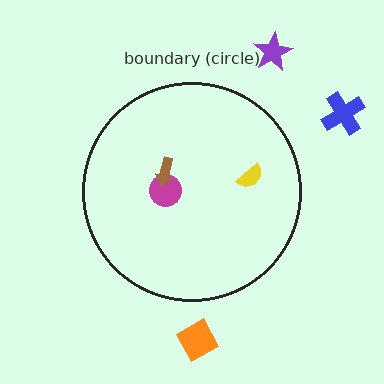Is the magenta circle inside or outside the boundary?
Inside.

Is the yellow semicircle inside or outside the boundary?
Inside.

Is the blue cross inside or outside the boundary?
Outside.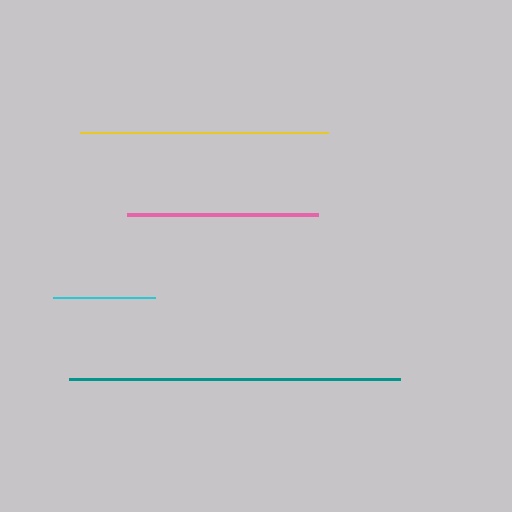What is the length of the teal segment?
The teal segment is approximately 330 pixels long.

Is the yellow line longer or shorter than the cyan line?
The yellow line is longer than the cyan line.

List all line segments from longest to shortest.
From longest to shortest: teal, yellow, pink, cyan.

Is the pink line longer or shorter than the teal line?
The teal line is longer than the pink line.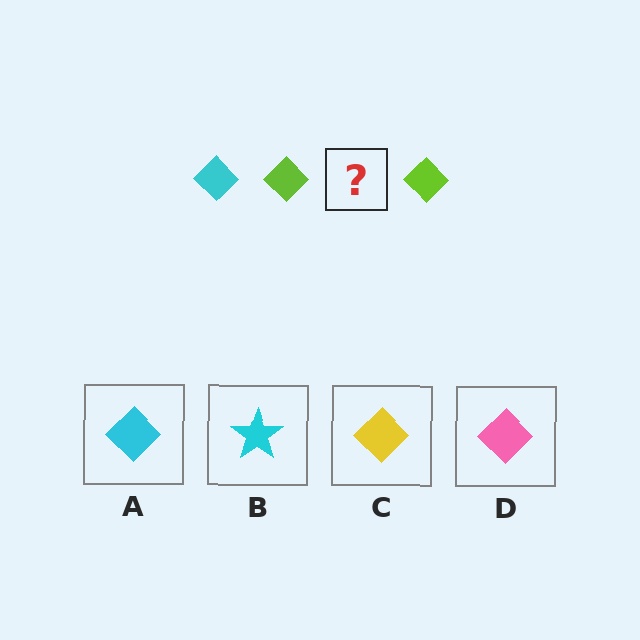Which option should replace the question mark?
Option A.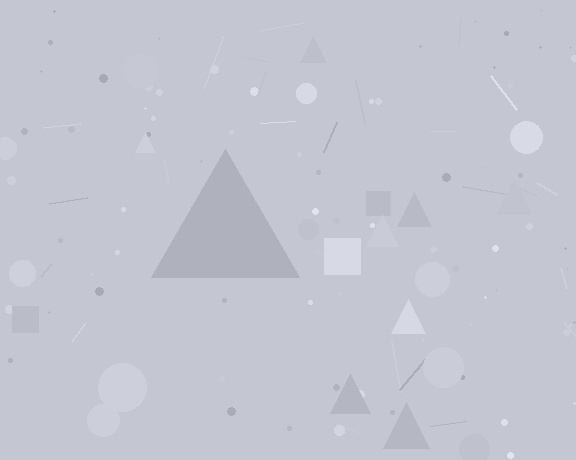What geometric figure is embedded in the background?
A triangle is embedded in the background.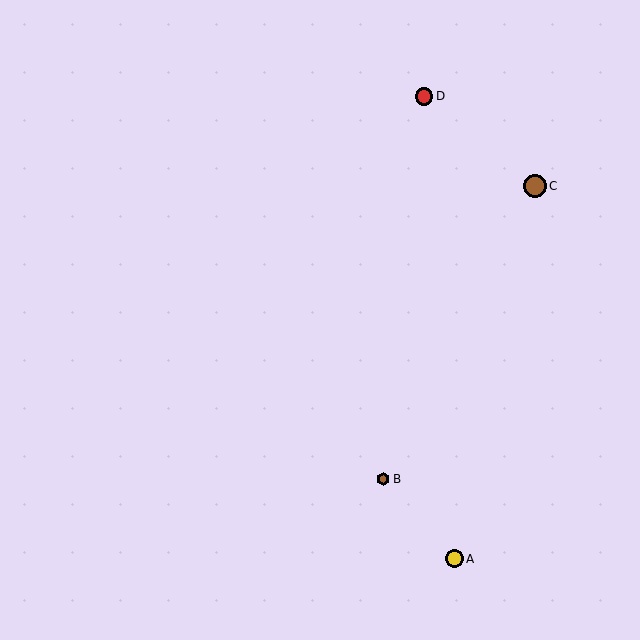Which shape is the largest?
The brown circle (labeled C) is the largest.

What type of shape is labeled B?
Shape B is a brown hexagon.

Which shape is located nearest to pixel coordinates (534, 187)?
The brown circle (labeled C) at (535, 186) is nearest to that location.